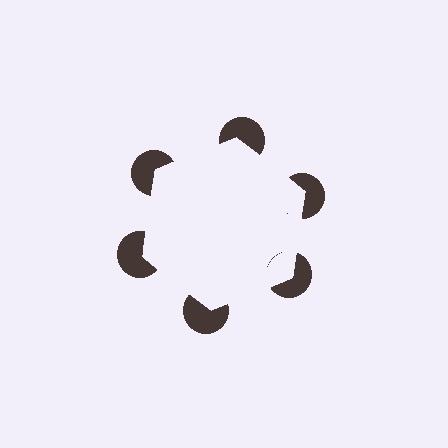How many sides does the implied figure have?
6 sides.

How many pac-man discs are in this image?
There are 6 — one at each vertex of the illusory hexagon.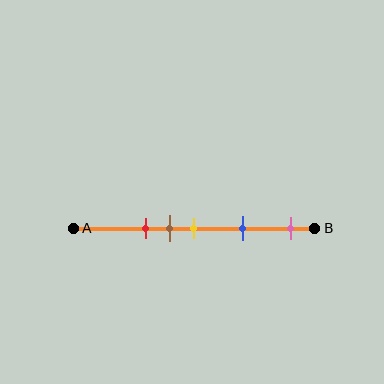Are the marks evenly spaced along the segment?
No, the marks are not evenly spaced.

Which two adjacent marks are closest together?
The brown and yellow marks are the closest adjacent pair.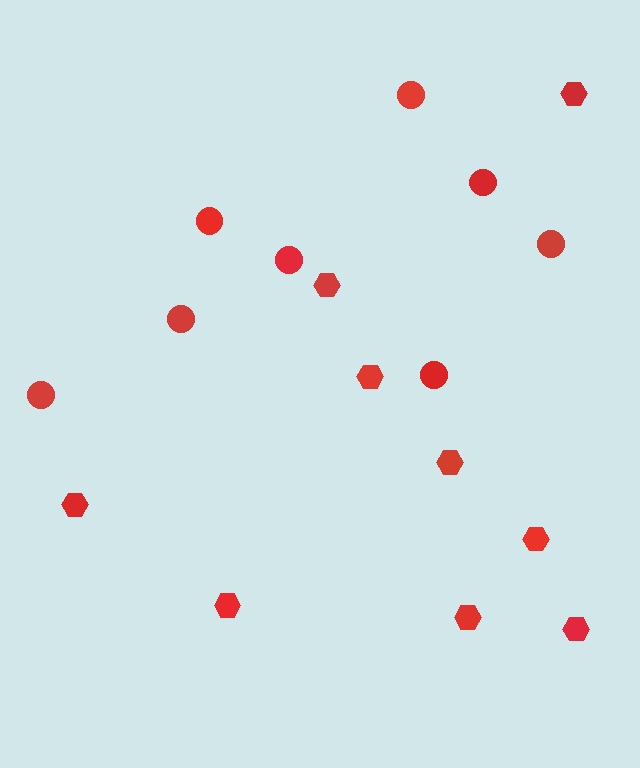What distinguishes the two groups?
There are 2 groups: one group of circles (8) and one group of hexagons (9).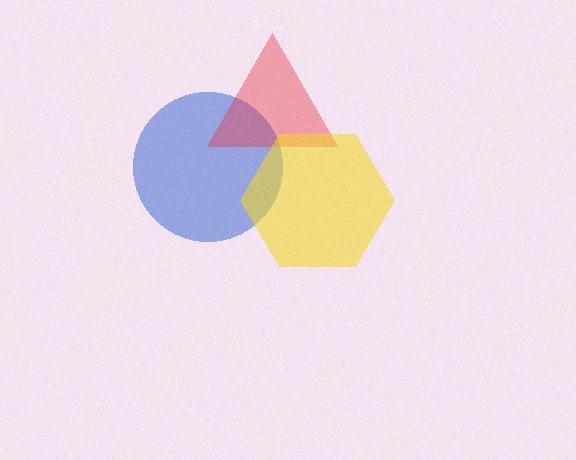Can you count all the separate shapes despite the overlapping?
Yes, there are 3 separate shapes.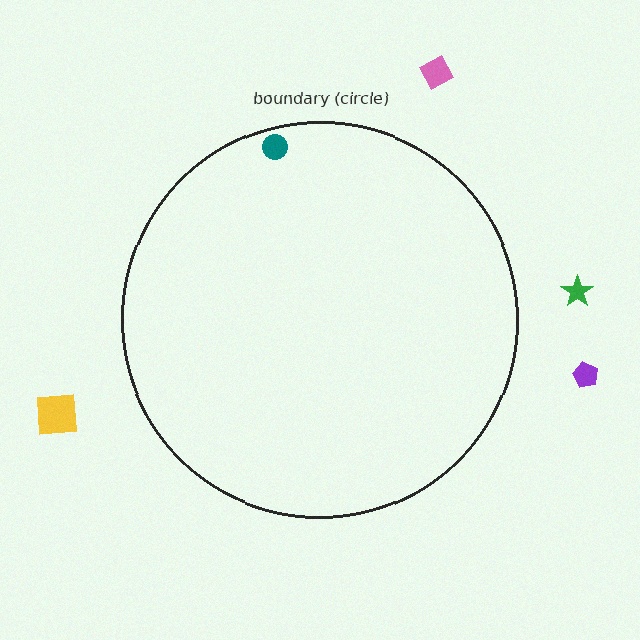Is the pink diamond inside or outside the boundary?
Outside.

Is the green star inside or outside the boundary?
Outside.